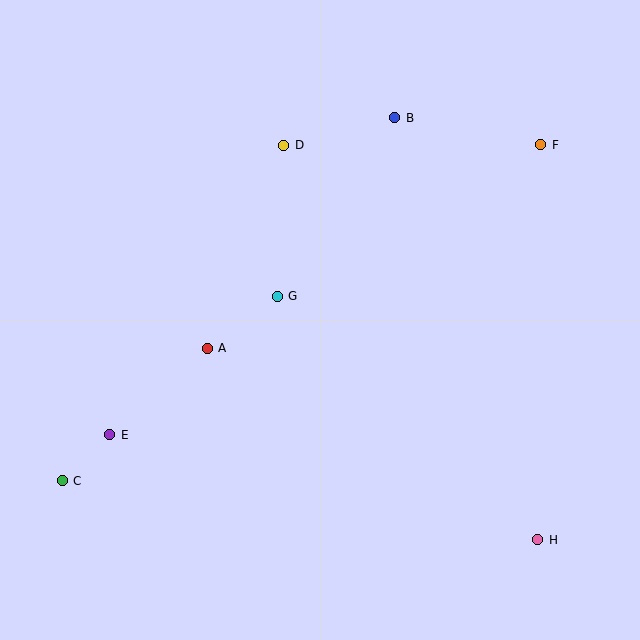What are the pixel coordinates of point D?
Point D is at (284, 145).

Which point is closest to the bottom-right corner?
Point H is closest to the bottom-right corner.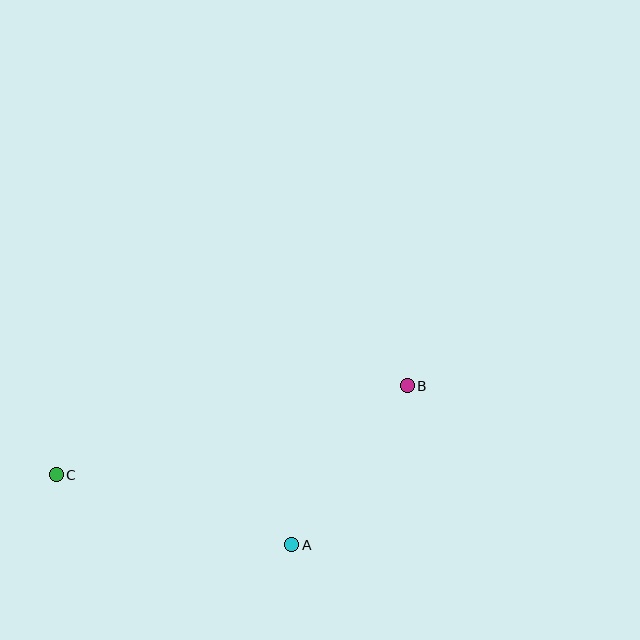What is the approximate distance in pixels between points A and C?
The distance between A and C is approximately 246 pixels.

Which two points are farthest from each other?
Points B and C are farthest from each other.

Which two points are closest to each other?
Points A and B are closest to each other.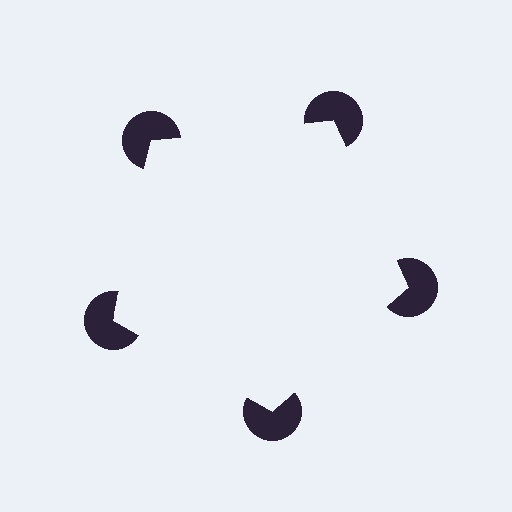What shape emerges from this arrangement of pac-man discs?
An illusory pentagon — its edges are inferred from the aligned wedge cuts in the pac-man discs, not physically drawn.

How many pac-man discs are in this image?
There are 5 — one at each vertex of the illusory pentagon.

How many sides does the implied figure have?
5 sides.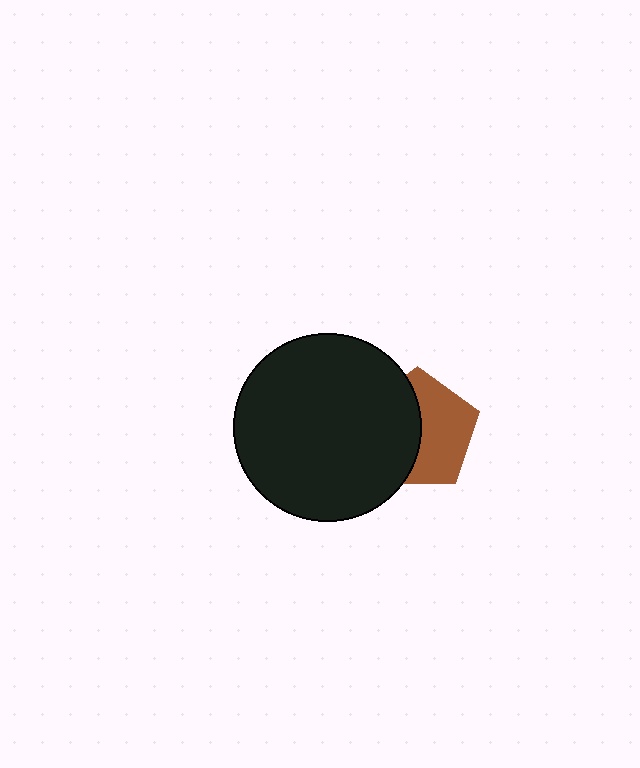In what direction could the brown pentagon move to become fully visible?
The brown pentagon could move right. That would shift it out from behind the black circle entirely.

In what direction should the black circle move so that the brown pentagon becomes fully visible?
The black circle should move left. That is the shortest direction to clear the overlap and leave the brown pentagon fully visible.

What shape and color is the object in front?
The object in front is a black circle.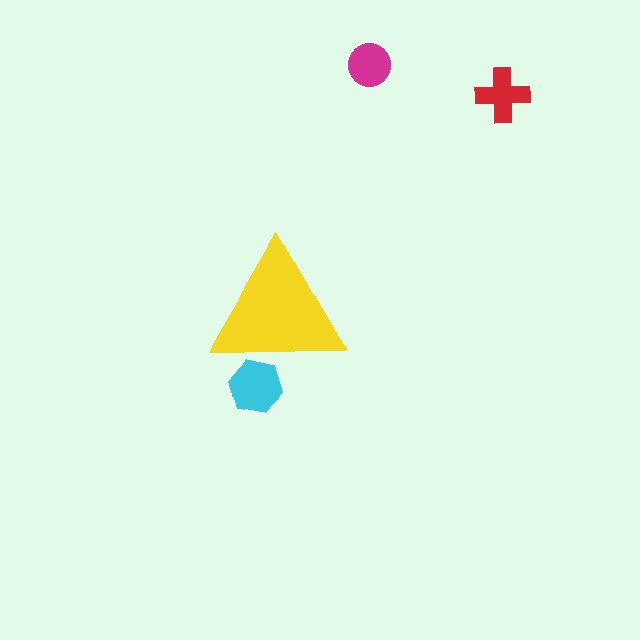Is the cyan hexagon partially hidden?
Yes, the cyan hexagon is partially hidden behind the yellow triangle.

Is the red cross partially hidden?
No, the red cross is fully visible.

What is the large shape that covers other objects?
A yellow triangle.